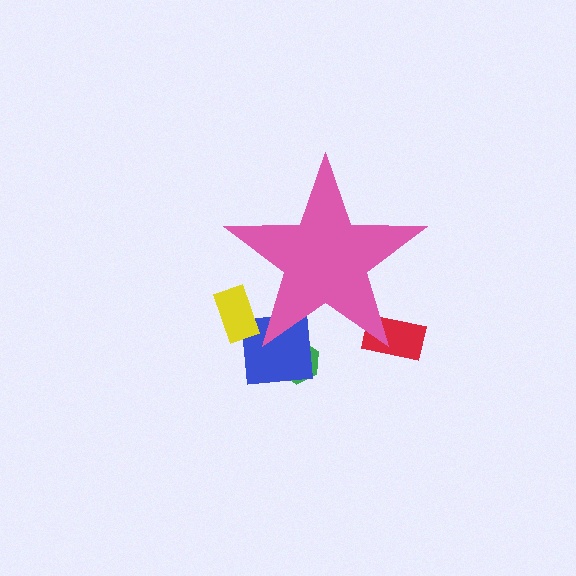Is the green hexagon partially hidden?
Yes, the green hexagon is partially hidden behind the pink star.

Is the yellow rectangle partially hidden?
Yes, the yellow rectangle is partially hidden behind the pink star.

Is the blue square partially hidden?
Yes, the blue square is partially hidden behind the pink star.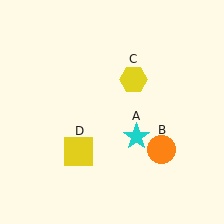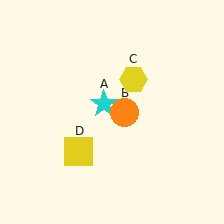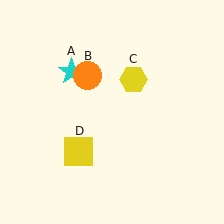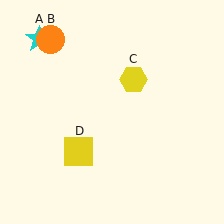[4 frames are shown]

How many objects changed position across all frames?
2 objects changed position: cyan star (object A), orange circle (object B).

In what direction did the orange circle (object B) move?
The orange circle (object B) moved up and to the left.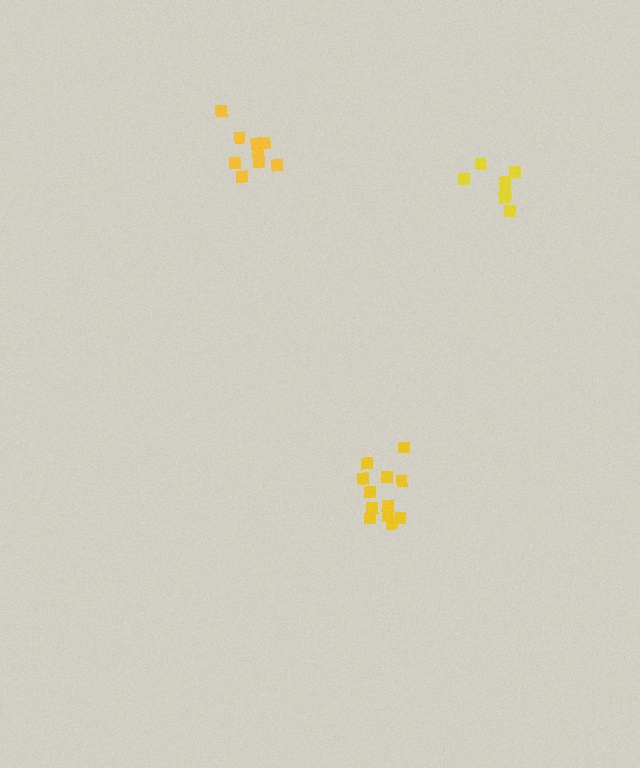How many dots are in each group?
Group 1: 12 dots, Group 2: 9 dots, Group 3: 7 dots (28 total).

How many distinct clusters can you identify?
There are 3 distinct clusters.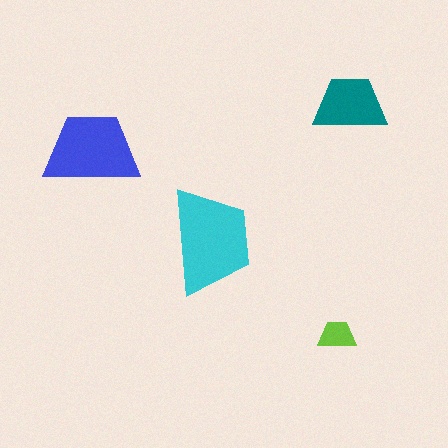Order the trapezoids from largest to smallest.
the cyan one, the blue one, the teal one, the lime one.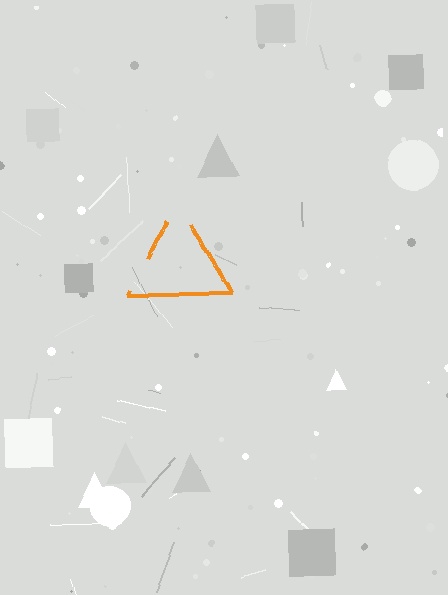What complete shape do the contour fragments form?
The contour fragments form a triangle.